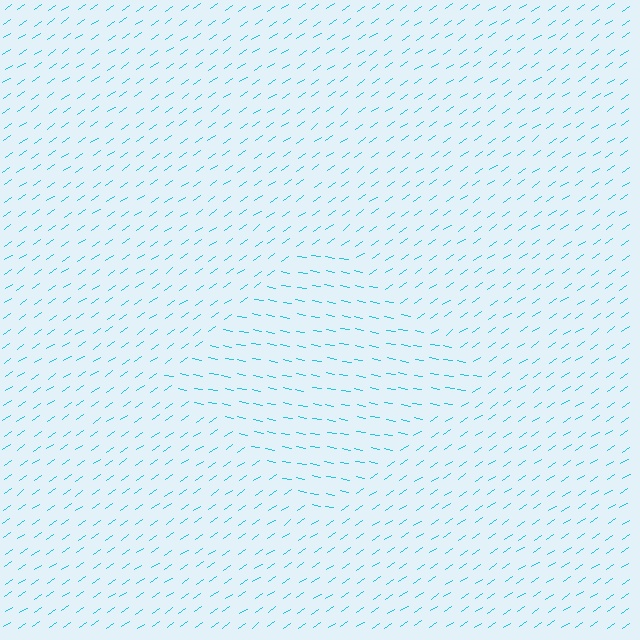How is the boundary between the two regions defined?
The boundary is defined purely by a change in line orientation (approximately 45 degrees difference). All lines are the same color and thickness.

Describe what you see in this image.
The image is filled with small cyan line segments. A diamond region in the image has lines oriented differently from the surrounding lines, creating a visible texture boundary.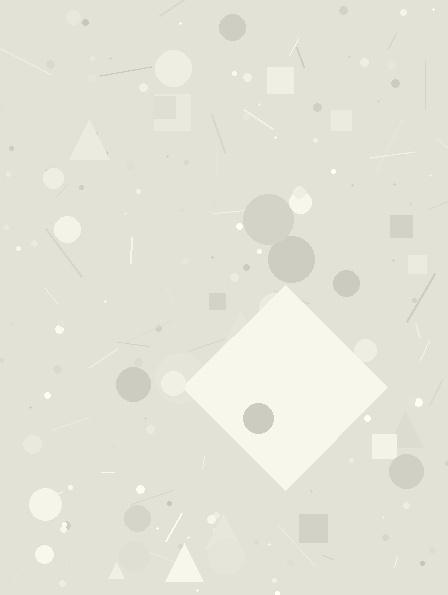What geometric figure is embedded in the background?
A diamond is embedded in the background.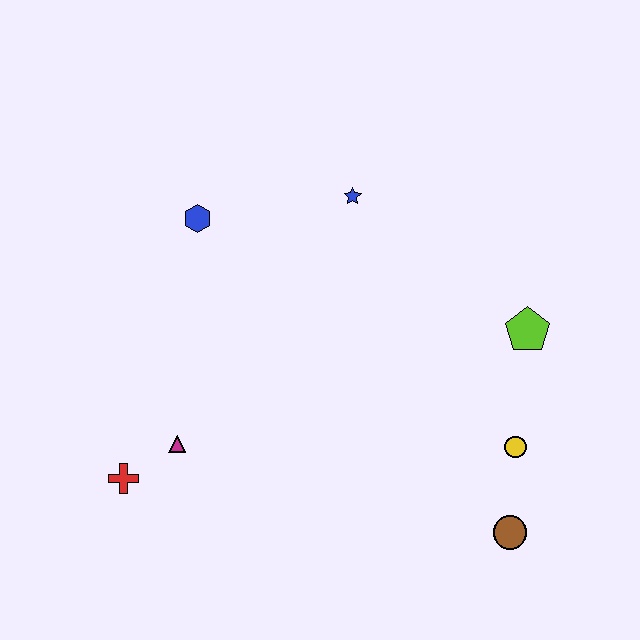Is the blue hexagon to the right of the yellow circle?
No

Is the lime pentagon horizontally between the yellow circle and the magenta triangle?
No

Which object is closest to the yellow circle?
The brown circle is closest to the yellow circle.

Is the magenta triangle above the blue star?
No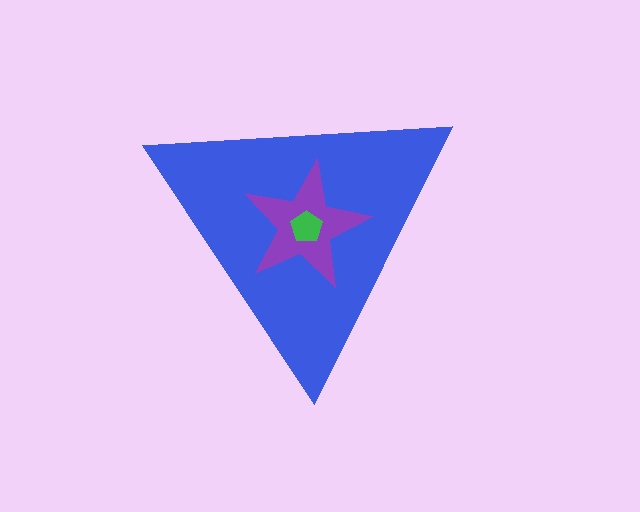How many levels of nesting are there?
3.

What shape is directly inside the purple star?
The green pentagon.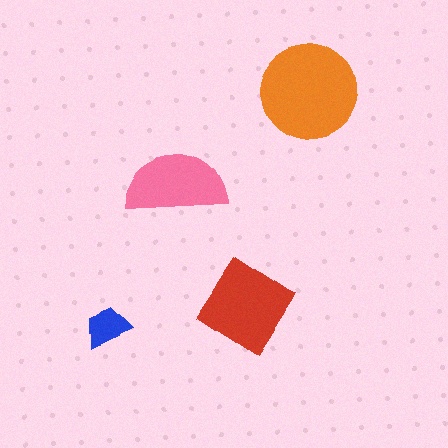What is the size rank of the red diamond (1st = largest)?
2nd.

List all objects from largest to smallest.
The orange circle, the red diamond, the pink semicircle, the blue trapezoid.